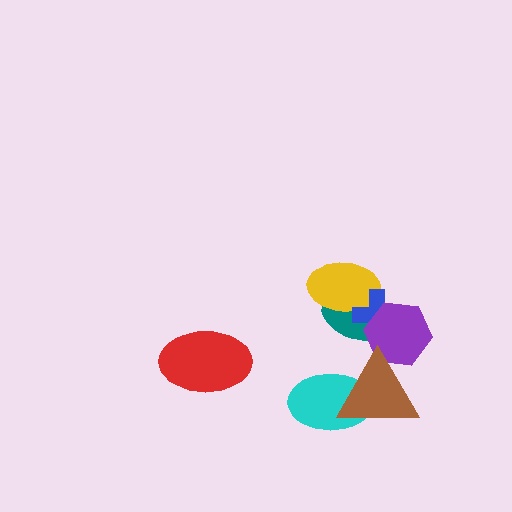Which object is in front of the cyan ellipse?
The brown triangle is in front of the cyan ellipse.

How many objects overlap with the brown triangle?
2 objects overlap with the brown triangle.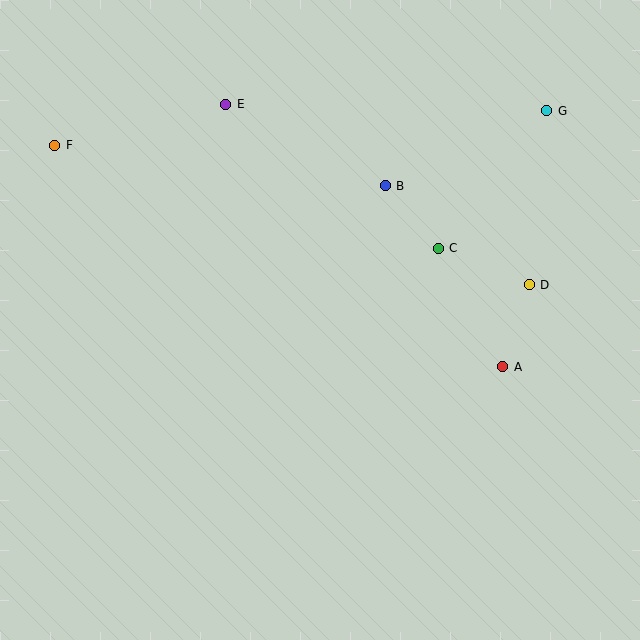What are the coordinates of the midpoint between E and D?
The midpoint between E and D is at (378, 195).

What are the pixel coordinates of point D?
Point D is at (529, 285).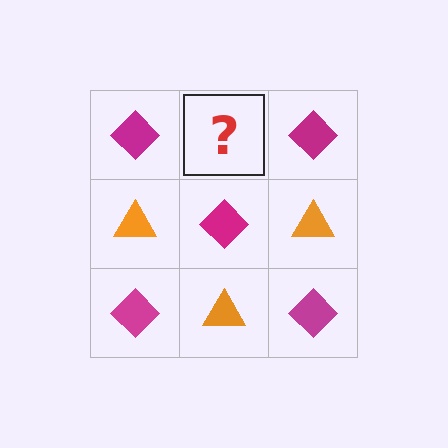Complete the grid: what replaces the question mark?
The question mark should be replaced with an orange triangle.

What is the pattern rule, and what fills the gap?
The rule is that it alternates magenta diamond and orange triangle in a checkerboard pattern. The gap should be filled with an orange triangle.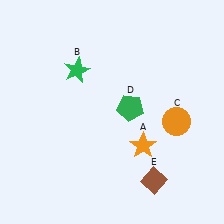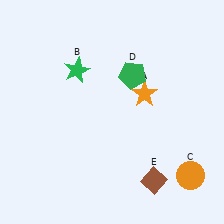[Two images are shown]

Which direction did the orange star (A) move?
The orange star (A) moved up.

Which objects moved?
The objects that moved are: the orange star (A), the orange circle (C), the green pentagon (D).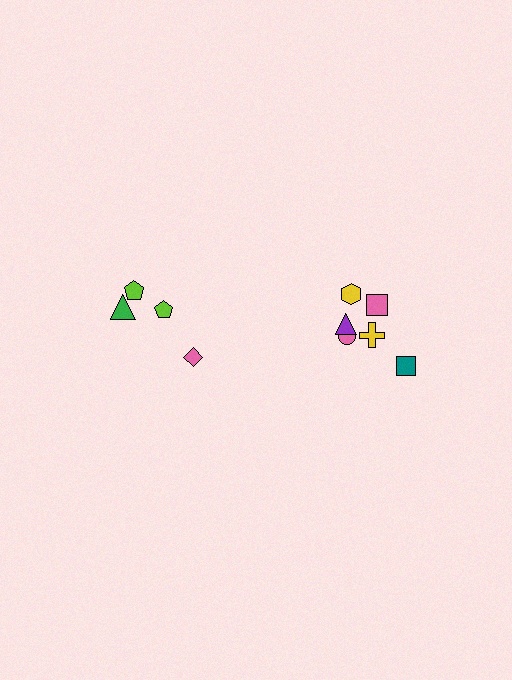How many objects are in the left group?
There are 4 objects.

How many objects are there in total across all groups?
There are 10 objects.